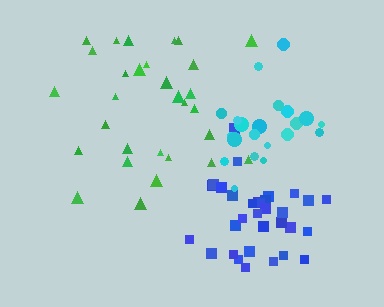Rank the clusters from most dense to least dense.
blue, cyan, green.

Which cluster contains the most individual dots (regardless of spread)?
Blue (32).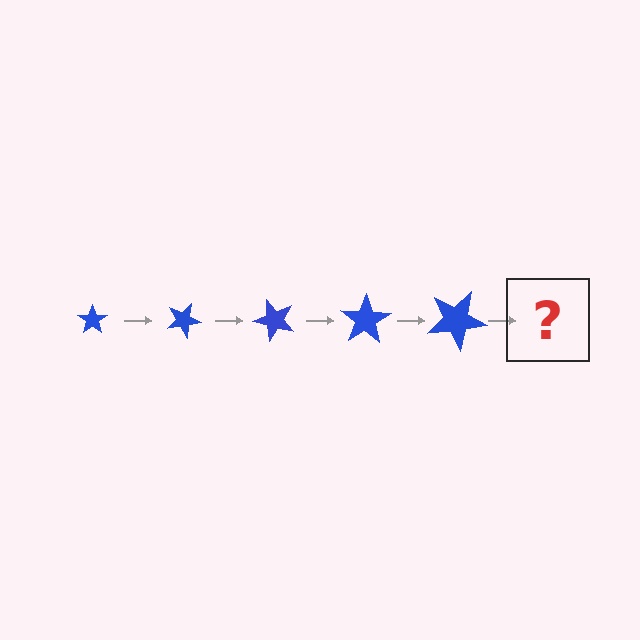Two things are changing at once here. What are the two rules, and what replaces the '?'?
The two rules are that the star grows larger each step and it rotates 25 degrees each step. The '?' should be a star, larger than the previous one and rotated 125 degrees from the start.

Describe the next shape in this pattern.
It should be a star, larger than the previous one and rotated 125 degrees from the start.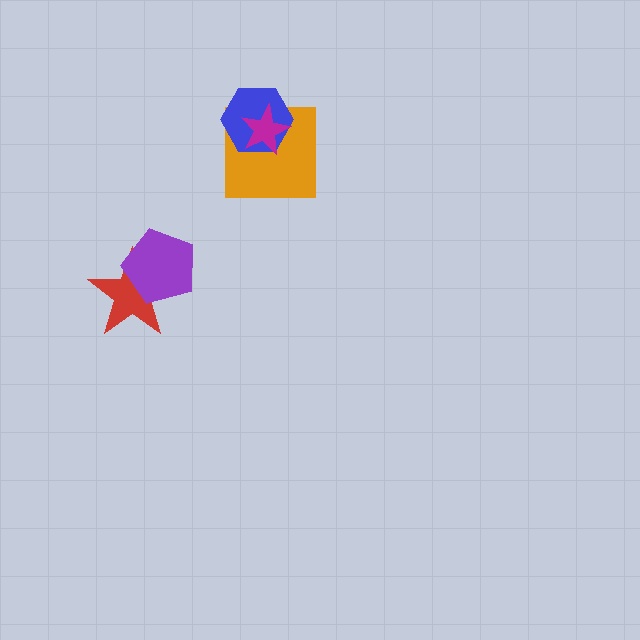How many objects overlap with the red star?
1 object overlaps with the red star.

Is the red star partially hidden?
Yes, it is partially covered by another shape.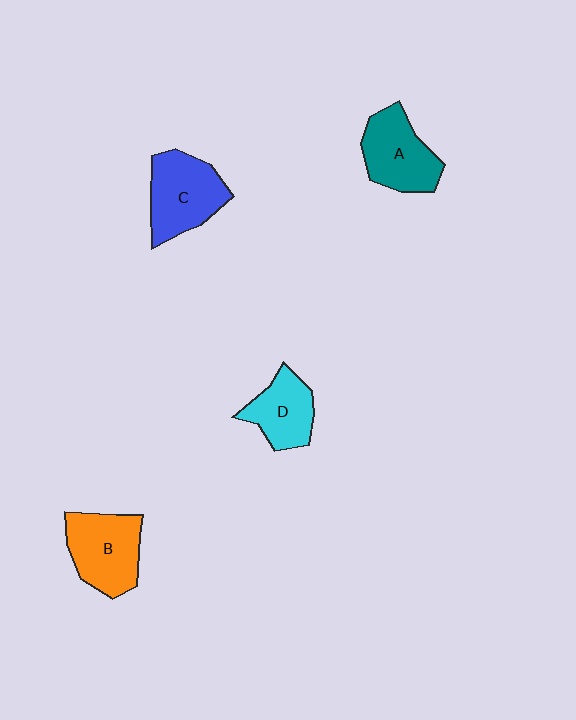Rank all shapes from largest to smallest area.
From largest to smallest: C (blue), B (orange), A (teal), D (cyan).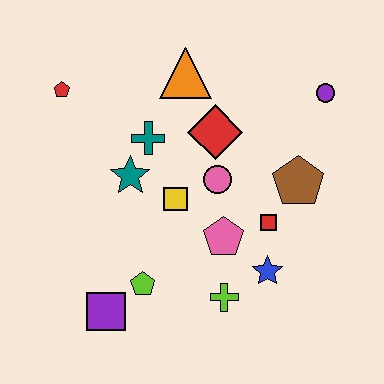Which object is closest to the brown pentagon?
The red square is closest to the brown pentagon.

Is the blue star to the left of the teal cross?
No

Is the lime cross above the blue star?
No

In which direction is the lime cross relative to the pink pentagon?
The lime cross is below the pink pentagon.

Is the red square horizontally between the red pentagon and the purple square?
No